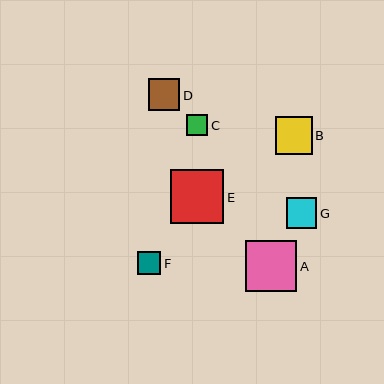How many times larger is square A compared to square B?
Square A is approximately 1.4 times the size of square B.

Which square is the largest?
Square E is the largest with a size of approximately 53 pixels.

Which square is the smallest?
Square C is the smallest with a size of approximately 21 pixels.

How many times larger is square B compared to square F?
Square B is approximately 1.6 times the size of square F.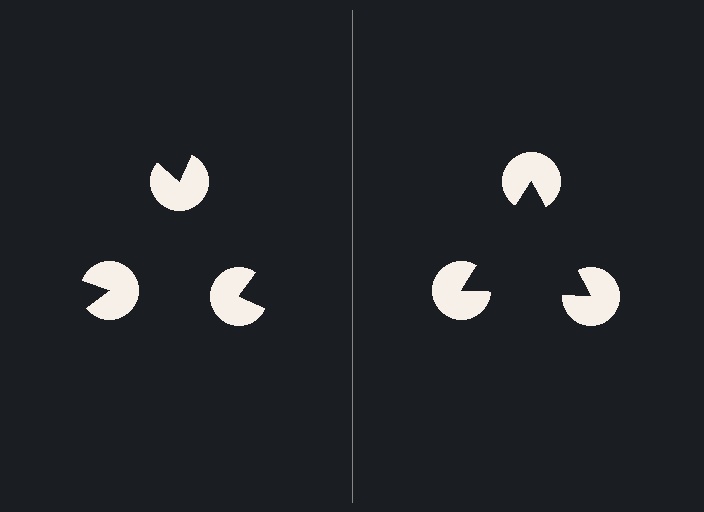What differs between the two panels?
The pac-man discs are positioned identically on both sides; only the wedge orientations differ. On the right they align to a triangle; on the left they are misaligned.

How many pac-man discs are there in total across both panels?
6 — 3 on each side.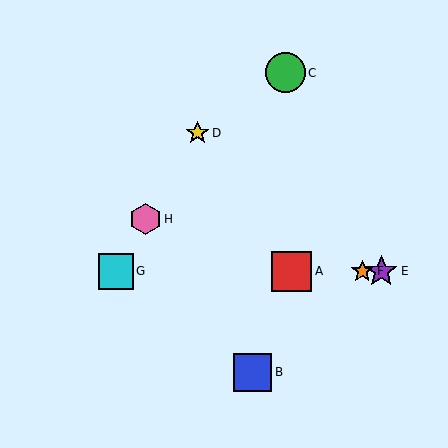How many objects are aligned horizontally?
4 objects (A, E, F, G) are aligned horizontally.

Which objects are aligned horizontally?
Objects A, E, F, G are aligned horizontally.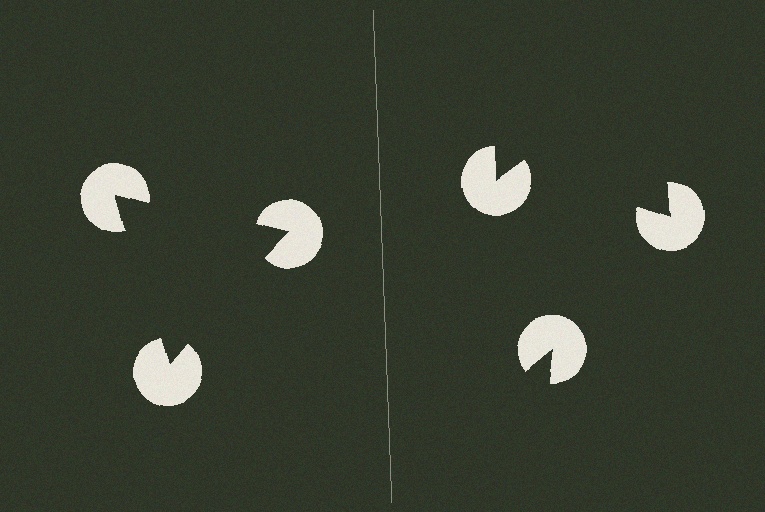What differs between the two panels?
The pac-man discs are positioned identically on both sides; only the wedge orientations differ. On the left they align to a triangle; on the right they are misaligned.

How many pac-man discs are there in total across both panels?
6 — 3 on each side.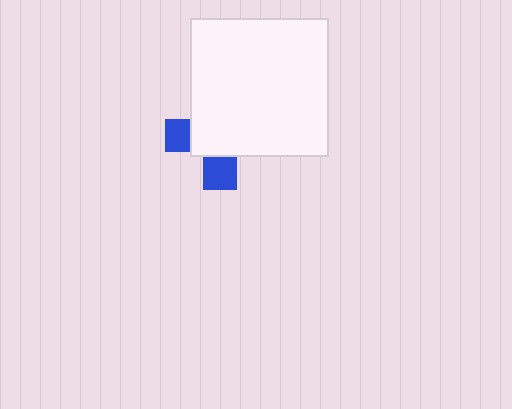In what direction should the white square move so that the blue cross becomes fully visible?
The white square should move toward the upper-right. That is the shortest direction to clear the overlap and leave the blue cross fully visible.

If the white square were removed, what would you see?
You would see the complete blue cross.